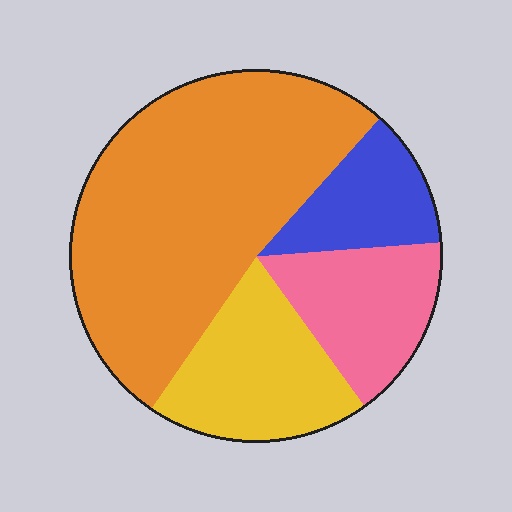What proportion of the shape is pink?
Pink takes up about one sixth (1/6) of the shape.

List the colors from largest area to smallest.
From largest to smallest: orange, yellow, pink, blue.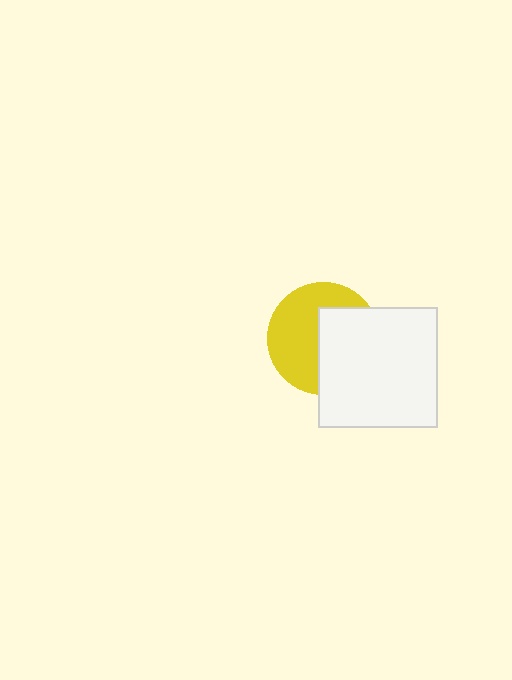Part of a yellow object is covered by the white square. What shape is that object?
It is a circle.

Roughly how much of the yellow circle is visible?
About half of it is visible (roughly 53%).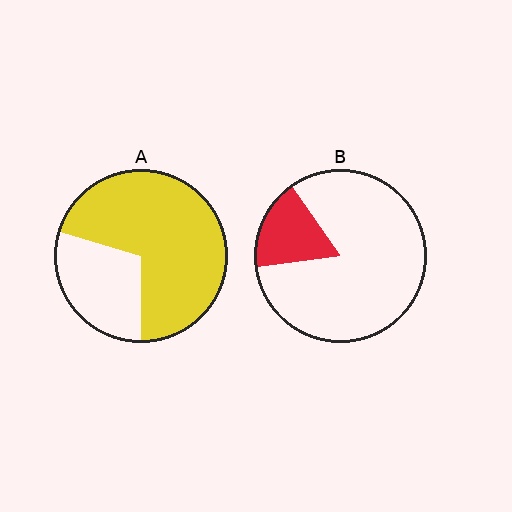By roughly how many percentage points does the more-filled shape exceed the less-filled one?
By roughly 55 percentage points (A over B).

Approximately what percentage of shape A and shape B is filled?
A is approximately 70% and B is approximately 15%.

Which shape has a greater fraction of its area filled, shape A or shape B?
Shape A.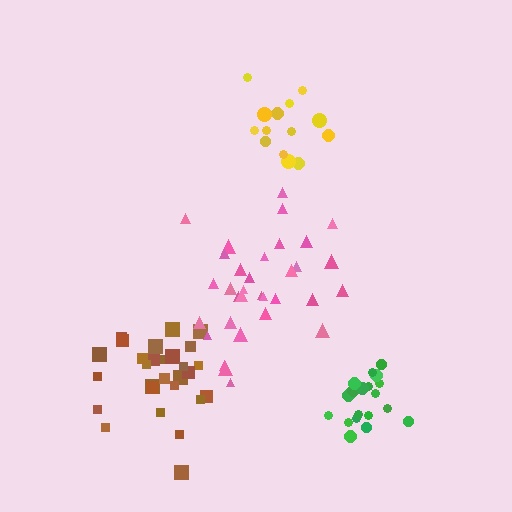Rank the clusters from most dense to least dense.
green, brown, yellow, pink.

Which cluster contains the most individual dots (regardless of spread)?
Pink (33).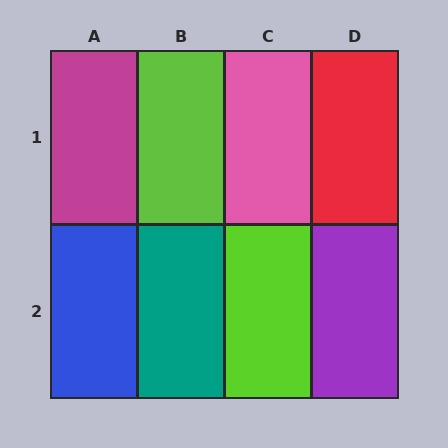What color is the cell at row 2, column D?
Purple.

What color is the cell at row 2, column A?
Blue.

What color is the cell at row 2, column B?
Teal.